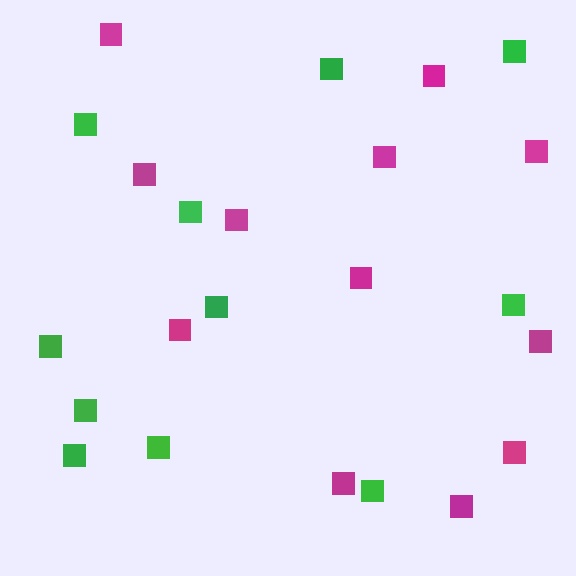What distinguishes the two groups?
There are 2 groups: one group of green squares (11) and one group of magenta squares (12).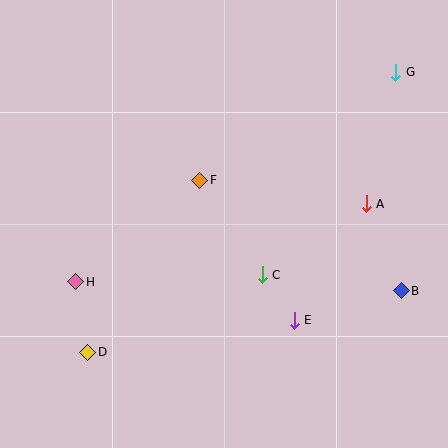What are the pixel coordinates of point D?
Point D is at (88, 352).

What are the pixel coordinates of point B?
Point B is at (401, 291).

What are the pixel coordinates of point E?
Point E is at (294, 320).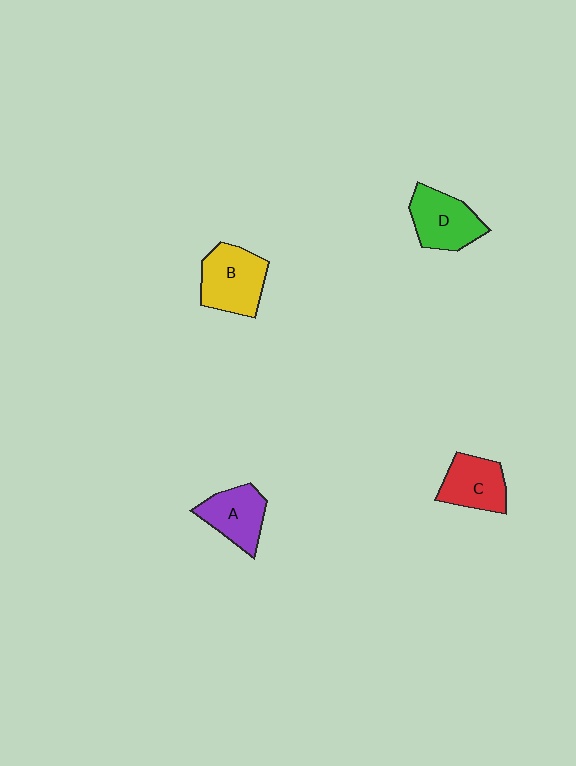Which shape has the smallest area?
Shape C (red).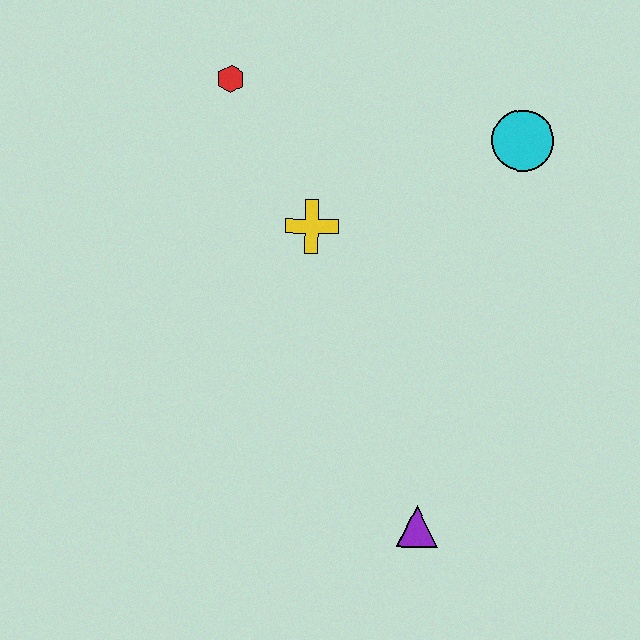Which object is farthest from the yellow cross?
The purple triangle is farthest from the yellow cross.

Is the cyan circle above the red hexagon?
No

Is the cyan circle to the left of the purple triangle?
No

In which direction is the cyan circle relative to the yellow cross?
The cyan circle is to the right of the yellow cross.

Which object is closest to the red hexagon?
The yellow cross is closest to the red hexagon.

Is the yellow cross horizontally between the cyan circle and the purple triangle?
No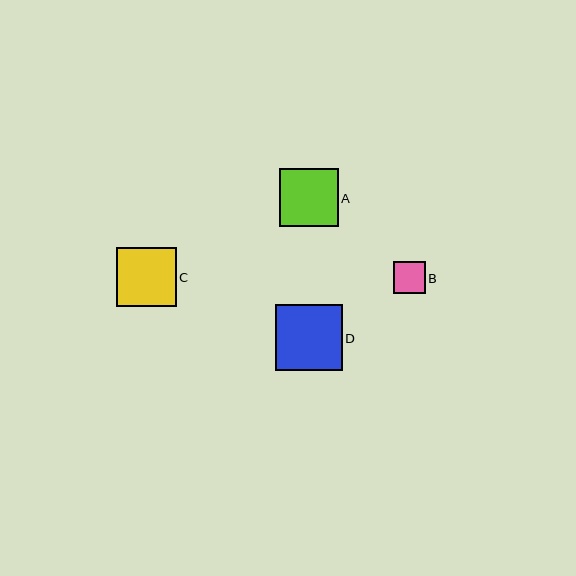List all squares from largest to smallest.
From largest to smallest: D, C, A, B.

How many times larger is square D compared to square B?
Square D is approximately 2.1 times the size of square B.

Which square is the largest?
Square D is the largest with a size of approximately 67 pixels.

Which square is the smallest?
Square B is the smallest with a size of approximately 32 pixels.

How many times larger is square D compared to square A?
Square D is approximately 1.1 times the size of square A.